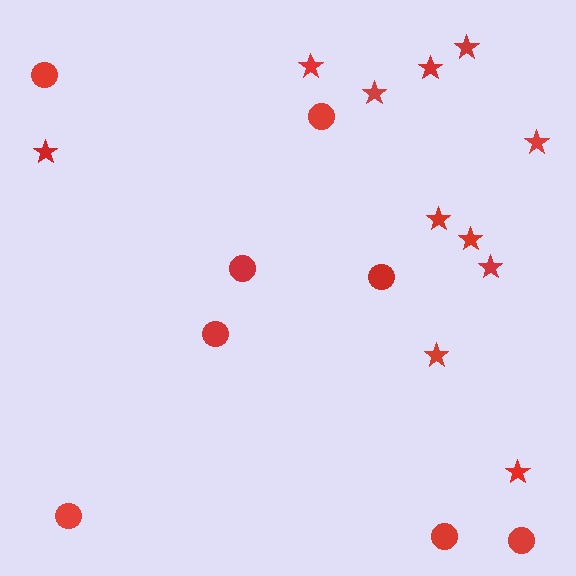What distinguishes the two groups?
There are 2 groups: one group of stars (11) and one group of circles (8).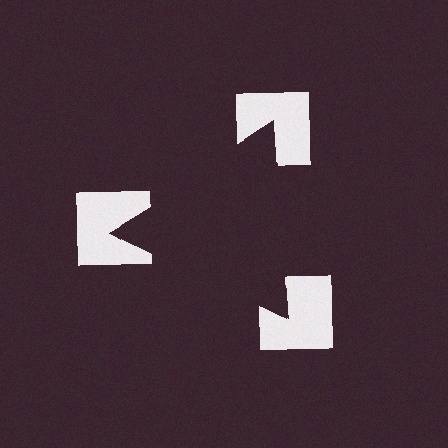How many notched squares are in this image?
There are 3 — one at each vertex of the illusory triangle.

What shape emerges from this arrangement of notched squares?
An illusory triangle — its edges are inferred from the aligned wedge cuts in the notched squares, not physically drawn.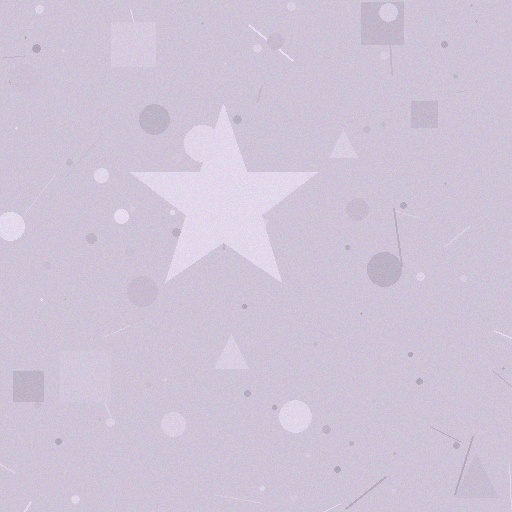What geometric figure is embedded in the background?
A star is embedded in the background.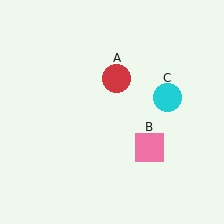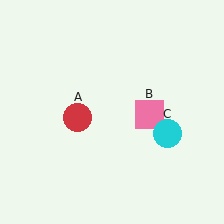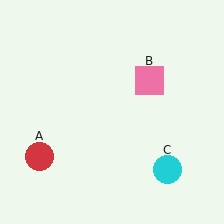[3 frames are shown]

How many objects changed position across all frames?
3 objects changed position: red circle (object A), pink square (object B), cyan circle (object C).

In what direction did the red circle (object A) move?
The red circle (object A) moved down and to the left.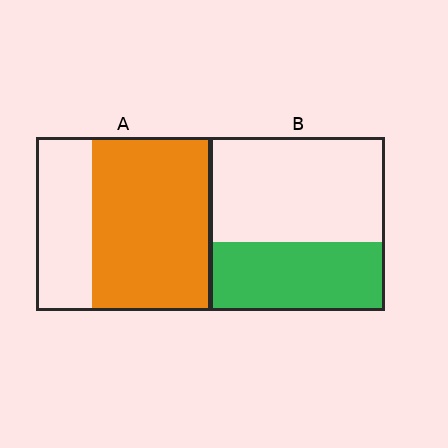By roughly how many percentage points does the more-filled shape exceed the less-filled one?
By roughly 30 percentage points (A over B).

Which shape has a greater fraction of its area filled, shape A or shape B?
Shape A.